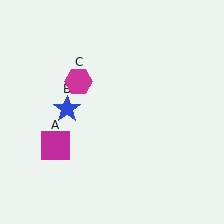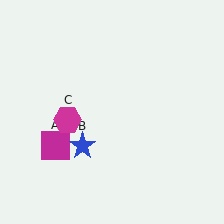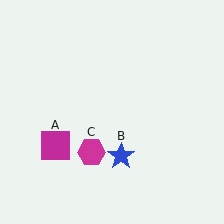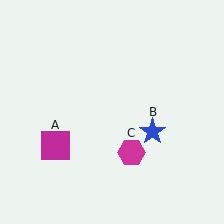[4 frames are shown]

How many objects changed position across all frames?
2 objects changed position: blue star (object B), magenta hexagon (object C).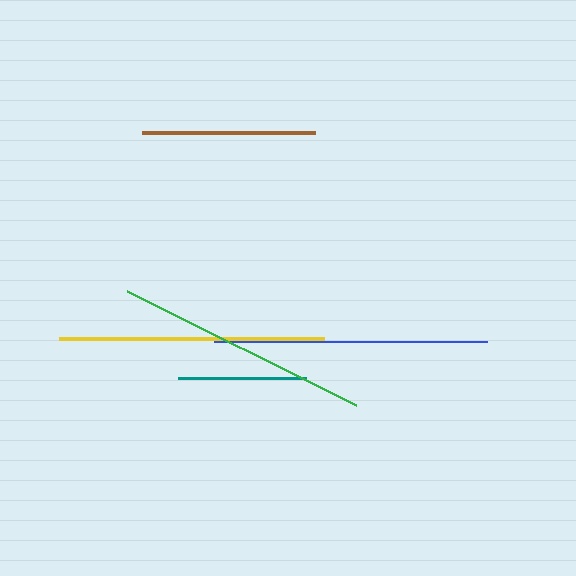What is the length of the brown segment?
The brown segment is approximately 173 pixels long.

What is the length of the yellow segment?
The yellow segment is approximately 265 pixels long.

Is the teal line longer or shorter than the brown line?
The brown line is longer than the teal line.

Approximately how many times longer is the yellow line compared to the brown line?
The yellow line is approximately 1.5 times the length of the brown line.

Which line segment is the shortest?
The teal line is the shortest at approximately 128 pixels.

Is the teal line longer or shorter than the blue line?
The blue line is longer than the teal line.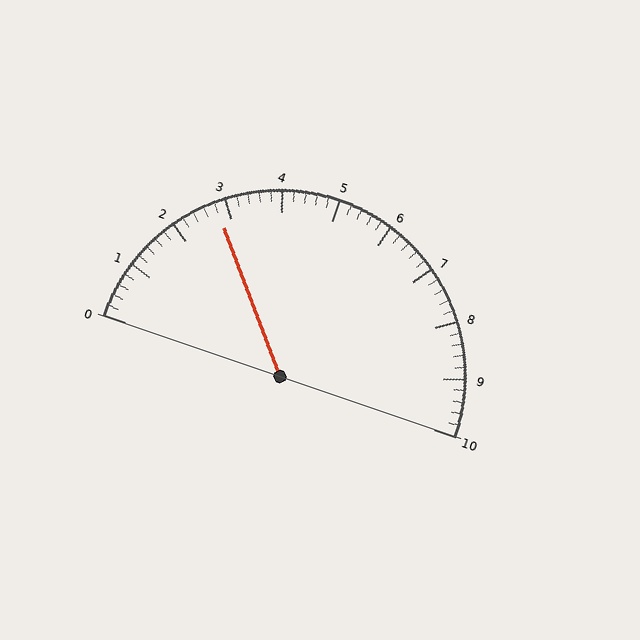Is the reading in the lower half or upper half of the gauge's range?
The reading is in the lower half of the range (0 to 10).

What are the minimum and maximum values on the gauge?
The gauge ranges from 0 to 10.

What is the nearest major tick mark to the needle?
The nearest major tick mark is 3.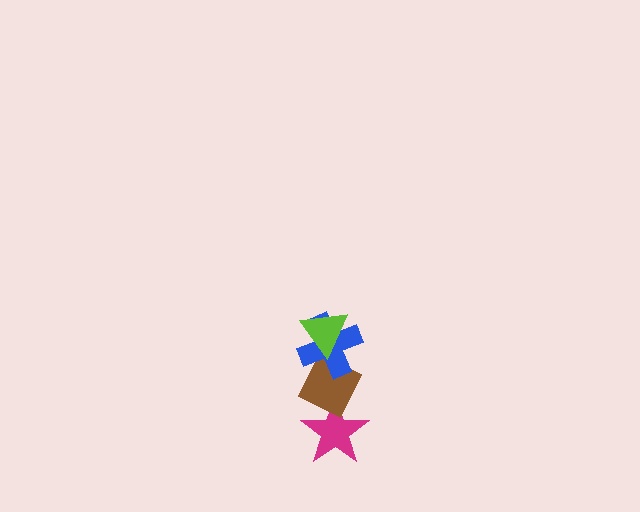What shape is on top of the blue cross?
The lime triangle is on top of the blue cross.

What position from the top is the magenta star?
The magenta star is 4th from the top.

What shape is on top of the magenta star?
The brown diamond is on top of the magenta star.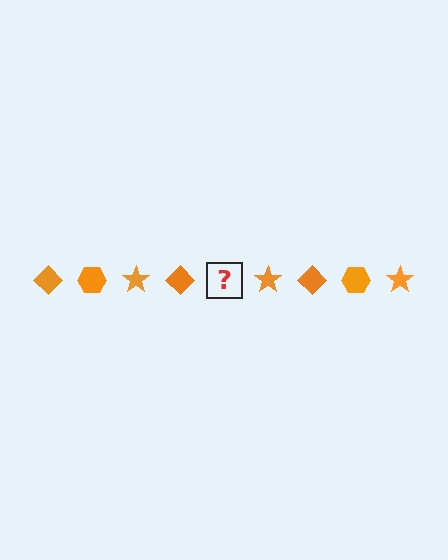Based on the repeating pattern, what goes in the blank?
The blank should be an orange hexagon.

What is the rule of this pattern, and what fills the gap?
The rule is that the pattern cycles through diamond, hexagon, star shapes in orange. The gap should be filled with an orange hexagon.